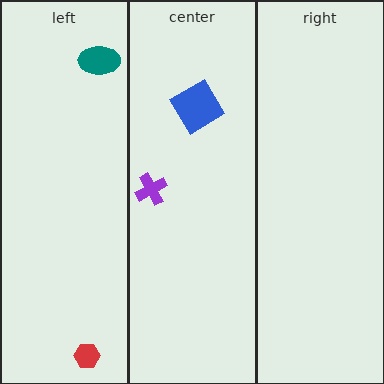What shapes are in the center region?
The blue diamond, the purple cross.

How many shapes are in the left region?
2.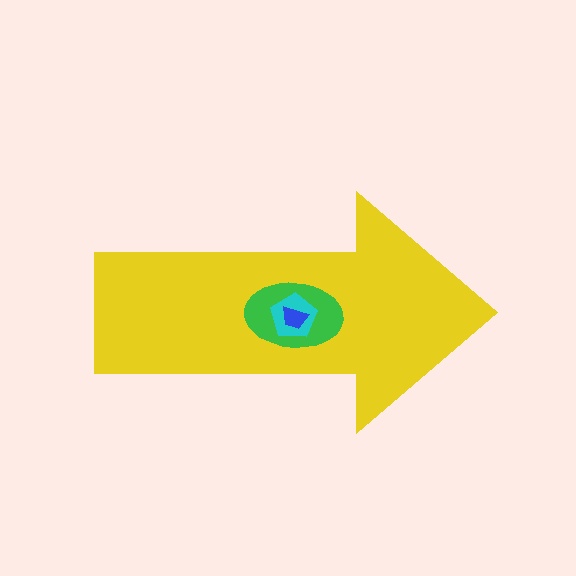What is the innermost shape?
The blue trapezoid.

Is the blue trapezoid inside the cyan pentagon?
Yes.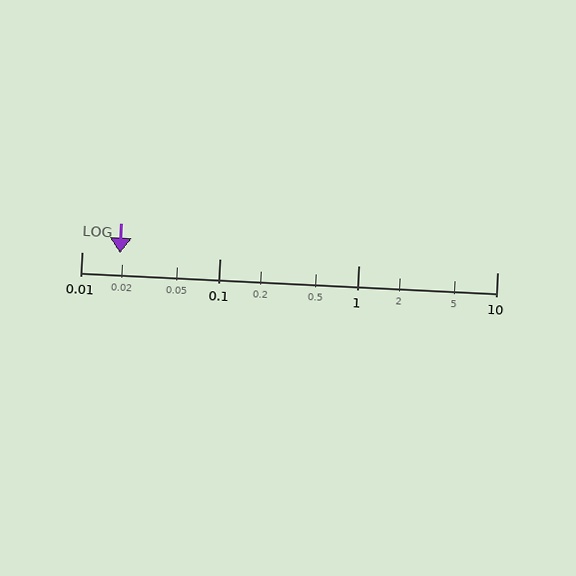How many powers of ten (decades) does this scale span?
The scale spans 3 decades, from 0.01 to 10.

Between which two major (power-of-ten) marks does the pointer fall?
The pointer is between 0.01 and 0.1.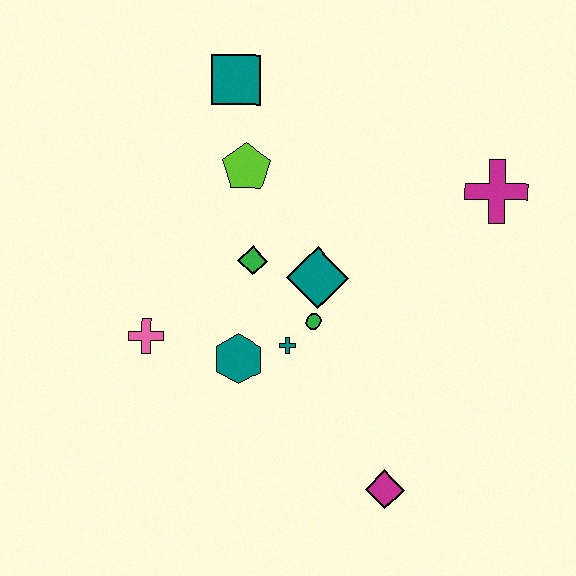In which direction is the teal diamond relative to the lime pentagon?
The teal diamond is below the lime pentagon.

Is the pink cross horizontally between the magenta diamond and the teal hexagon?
No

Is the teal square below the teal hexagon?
No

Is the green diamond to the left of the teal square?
No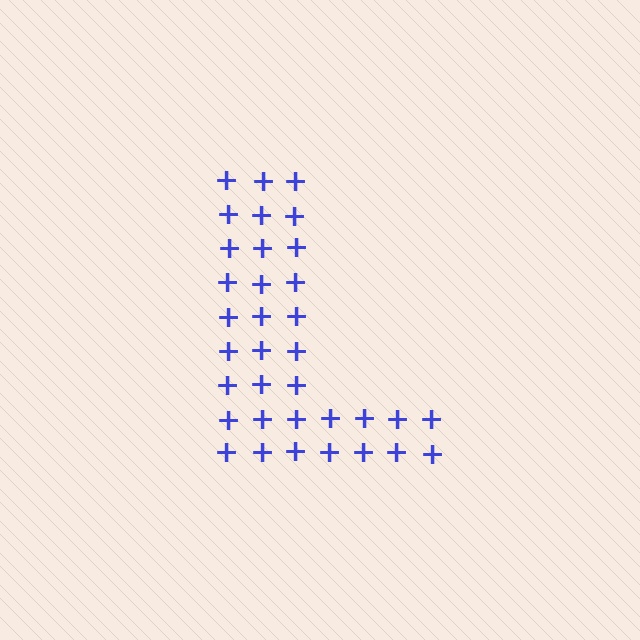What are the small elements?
The small elements are plus signs.